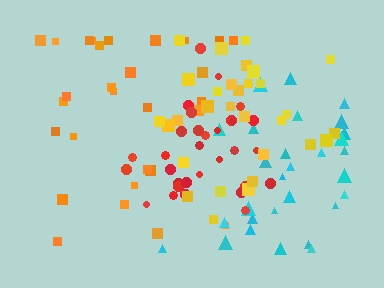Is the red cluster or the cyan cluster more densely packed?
Red.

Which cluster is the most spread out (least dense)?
Orange.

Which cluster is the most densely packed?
Red.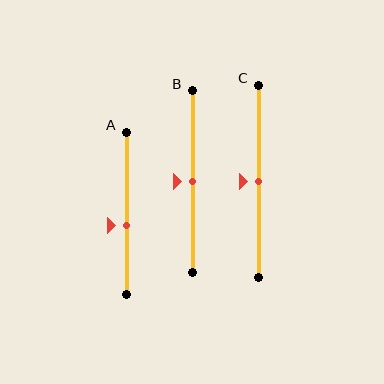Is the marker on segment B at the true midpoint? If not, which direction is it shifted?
Yes, the marker on segment B is at the true midpoint.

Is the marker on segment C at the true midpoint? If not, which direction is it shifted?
Yes, the marker on segment C is at the true midpoint.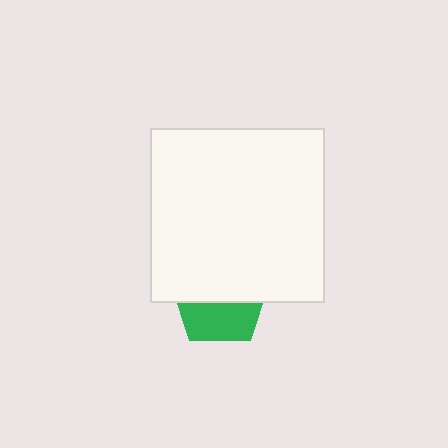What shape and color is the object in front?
The object in front is a white square.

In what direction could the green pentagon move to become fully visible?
The green pentagon could move down. That would shift it out from behind the white square entirely.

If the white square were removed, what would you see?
You would see the complete green pentagon.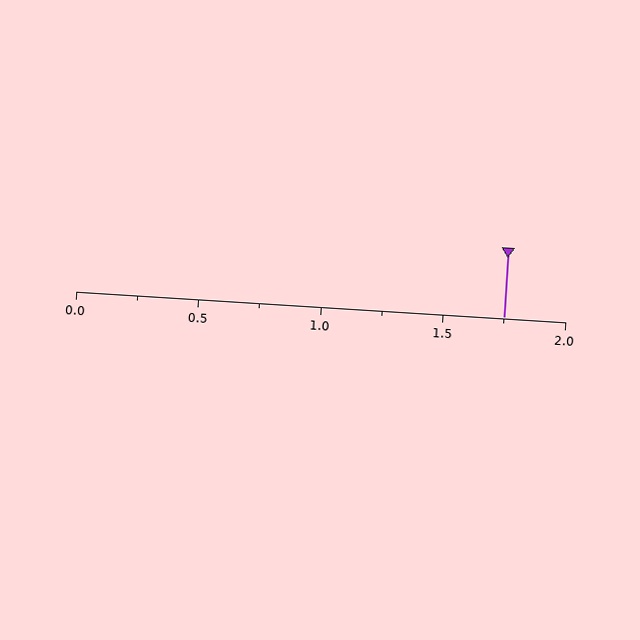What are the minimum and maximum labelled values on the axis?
The axis runs from 0.0 to 2.0.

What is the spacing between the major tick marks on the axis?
The major ticks are spaced 0.5 apart.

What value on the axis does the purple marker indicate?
The marker indicates approximately 1.75.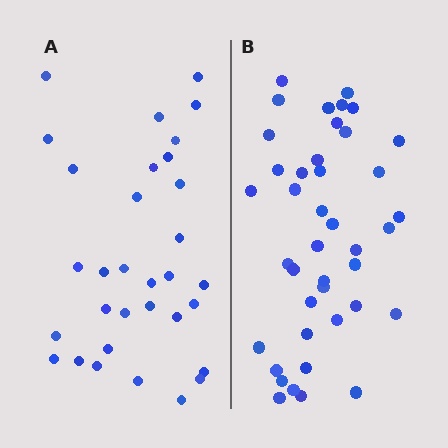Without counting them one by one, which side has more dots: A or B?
Region B (the right region) has more dots.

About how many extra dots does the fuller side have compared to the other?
Region B has roughly 8 or so more dots than region A.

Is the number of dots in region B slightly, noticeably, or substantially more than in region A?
Region B has noticeably more, but not dramatically so. The ratio is roughly 1.3 to 1.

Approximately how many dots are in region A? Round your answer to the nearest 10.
About 30 dots. (The exact count is 32, which rounds to 30.)